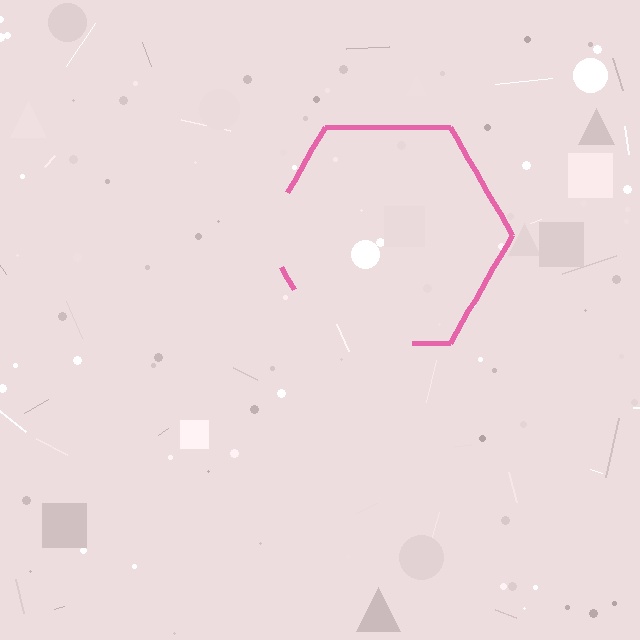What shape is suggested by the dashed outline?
The dashed outline suggests a hexagon.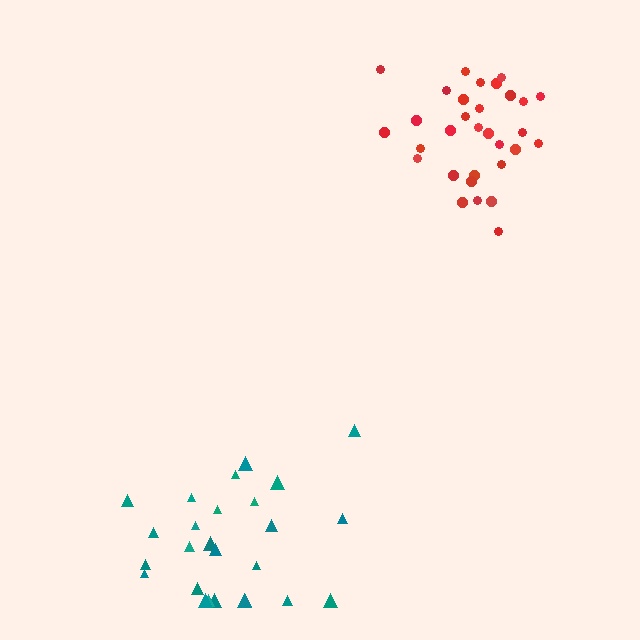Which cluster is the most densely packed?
Red.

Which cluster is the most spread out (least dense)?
Teal.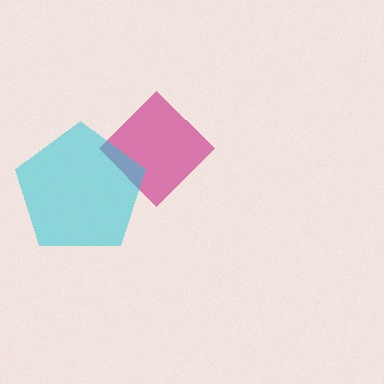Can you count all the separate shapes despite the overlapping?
Yes, there are 2 separate shapes.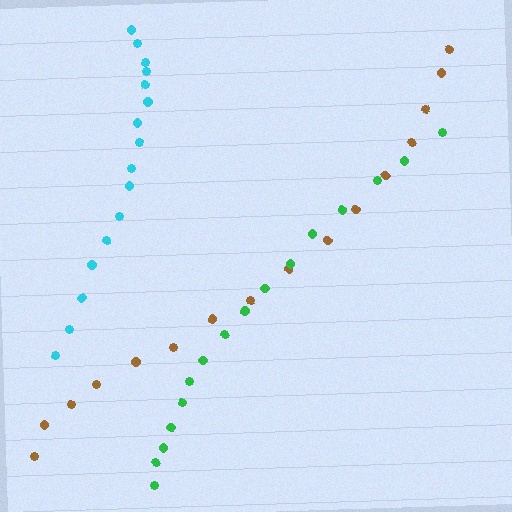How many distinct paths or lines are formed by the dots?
There are 3 distinct paths.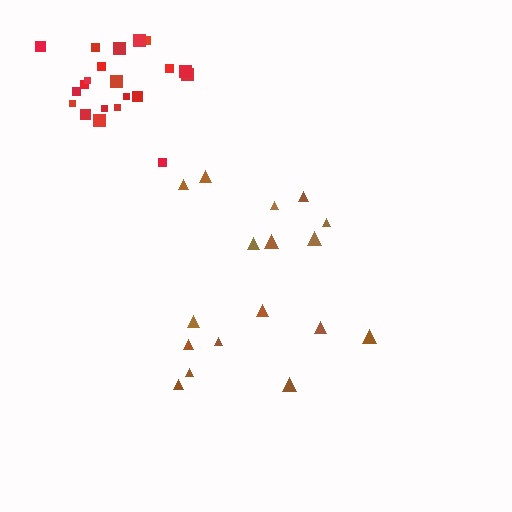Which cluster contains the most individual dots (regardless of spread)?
Red (21).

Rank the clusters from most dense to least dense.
red, brown.